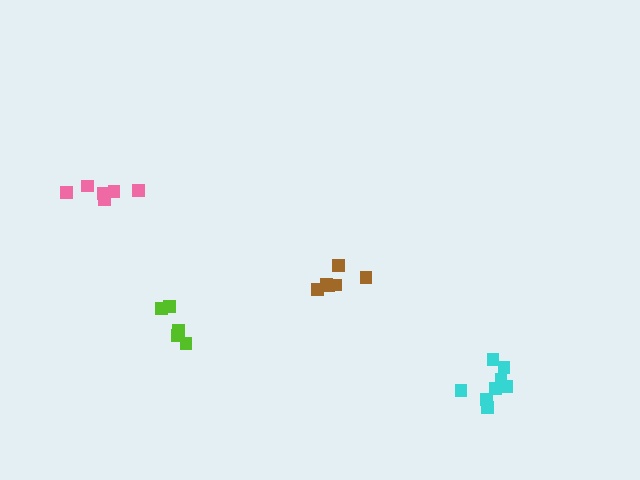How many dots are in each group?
Group 1: 6 dots, Group 2: 5 dots, Group 3: 6 dots, Group 4: 9 dots (26 total).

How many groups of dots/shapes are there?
There are 4 groups.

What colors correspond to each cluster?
The clusters are colored: brown, lime, pink, cyan.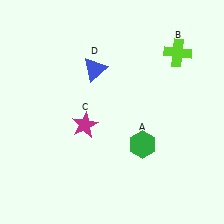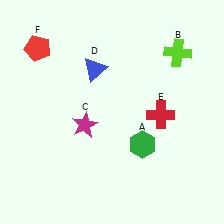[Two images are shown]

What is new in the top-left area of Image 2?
A red pentagon (F) was added in the top-left area of Image 2.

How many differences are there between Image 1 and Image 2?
There are 2 differences between the two images.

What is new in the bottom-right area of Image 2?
A red cross (E) was added in the bottom-right area of Image 2.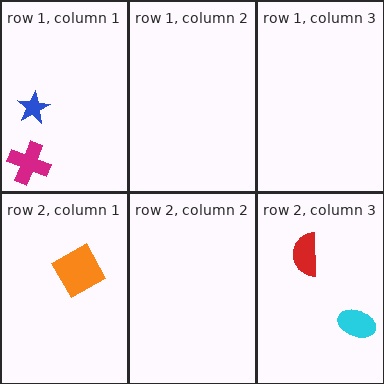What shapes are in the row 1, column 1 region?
The magenta cross, the blue star.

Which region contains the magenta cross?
The row 1, column 1 region.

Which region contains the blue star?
The row 1, column 1 region.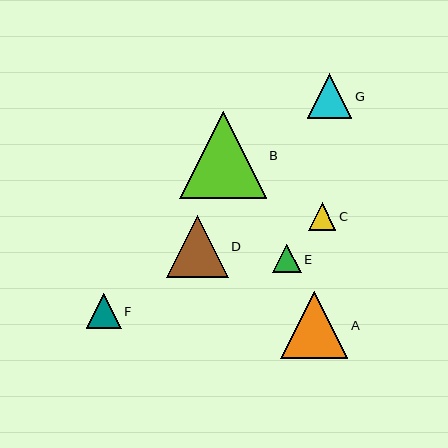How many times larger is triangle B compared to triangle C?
Triangle B is approximately 3.2 times the size of triangle C.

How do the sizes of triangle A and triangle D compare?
Triangle A and triangle D are approximately the same size.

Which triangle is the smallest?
Triangle C is the smallest with a size of approximately 27 pixels.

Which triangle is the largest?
Triangle B is the largest with a size of approximately 87 pixels.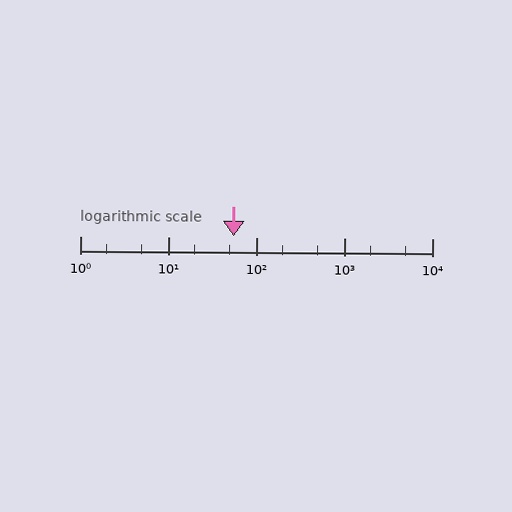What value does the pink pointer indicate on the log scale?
The pointer indicates approximately 56.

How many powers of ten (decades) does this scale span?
The scale spans 4 decades, from 1 to 10000.